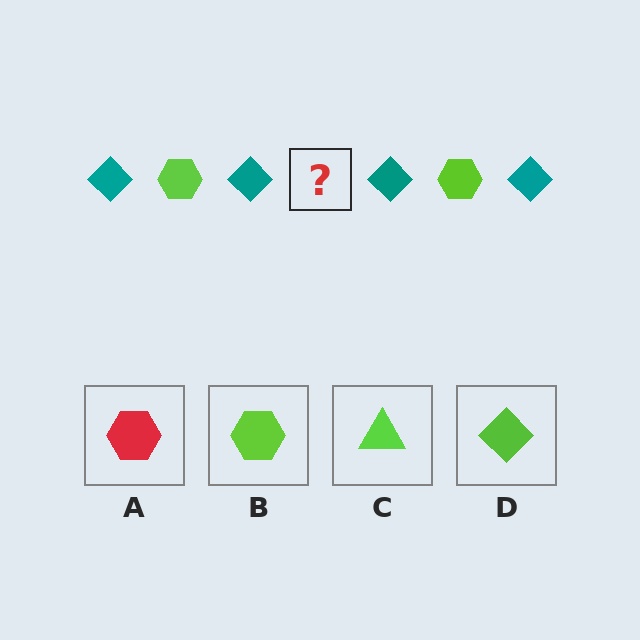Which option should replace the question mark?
Option B.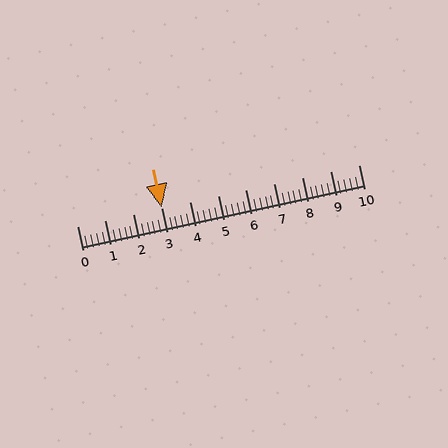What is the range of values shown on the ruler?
The ruler shows values from 0 to 10.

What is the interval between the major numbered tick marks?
The major tick marks are spaced 1 units apart.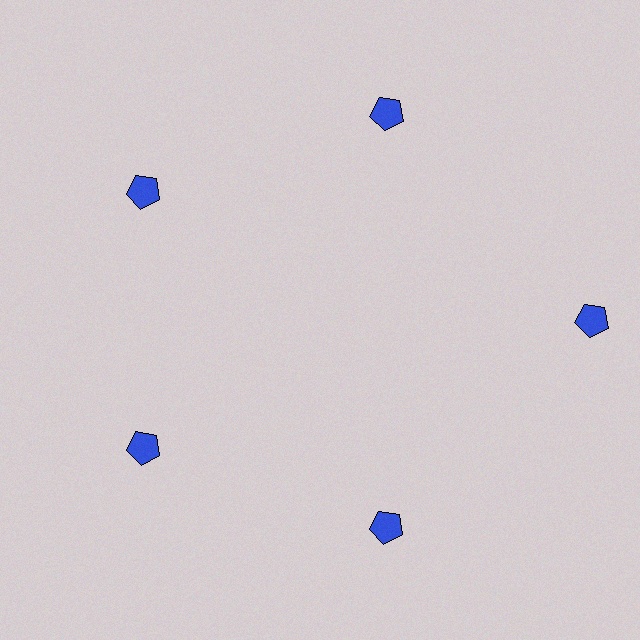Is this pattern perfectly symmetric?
No. The 5 blue pentagons are arranged in a ring, but one element near the 3 o'clock position is pushed outward from the center, breaking the 5-fold rotational symmetry.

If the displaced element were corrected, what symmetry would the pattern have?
It would have 5-fold rotational symmetry — the pattern would map onto itself every 72 degrees.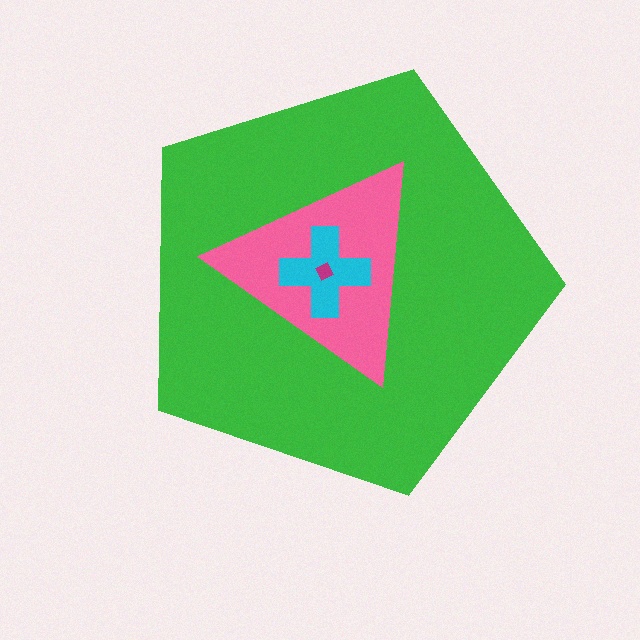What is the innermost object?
The magenta square.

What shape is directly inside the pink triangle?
The cyan cross.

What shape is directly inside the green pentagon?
The pink triangle.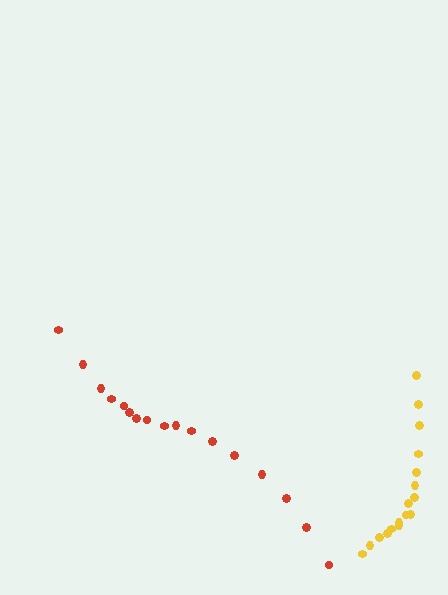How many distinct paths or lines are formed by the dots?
There are 2 distinct paths.